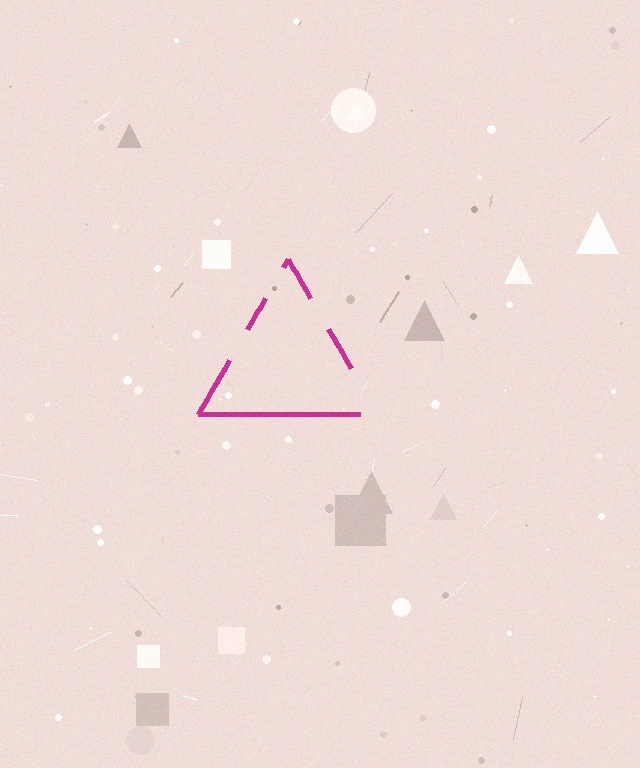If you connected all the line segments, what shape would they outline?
They would outline a triangle.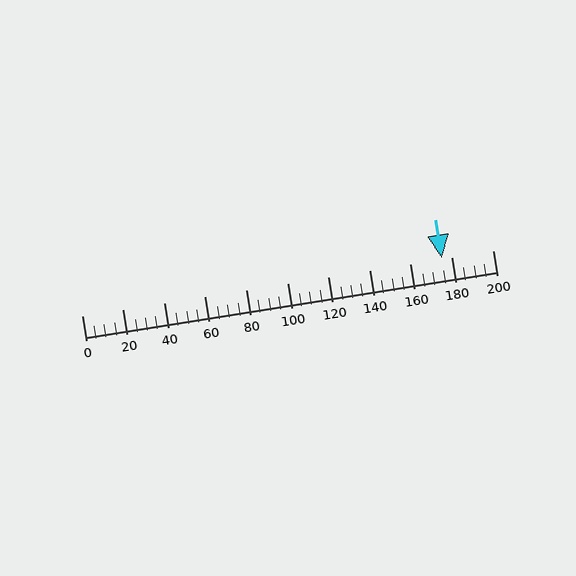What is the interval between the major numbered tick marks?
The major tick marks are spaced 20 units apart.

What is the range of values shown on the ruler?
The ruler shows values from 0 to 200.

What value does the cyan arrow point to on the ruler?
The cyan arrow points to approximately 175.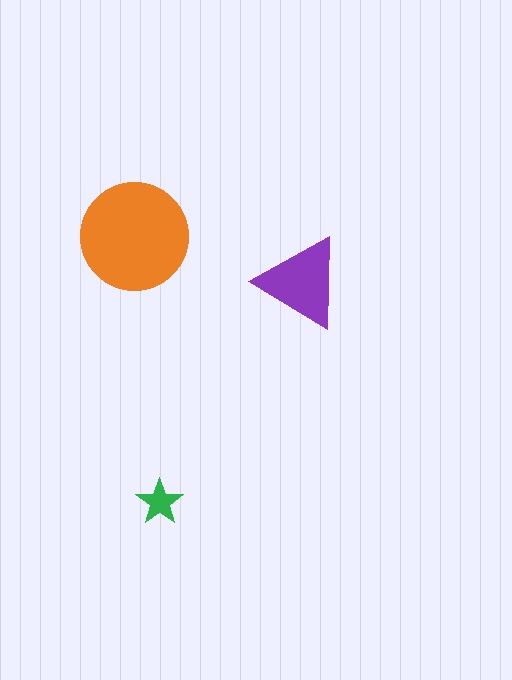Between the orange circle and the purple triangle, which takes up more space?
The orange circle.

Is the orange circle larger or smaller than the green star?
Larger.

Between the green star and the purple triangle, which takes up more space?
The purple triangle.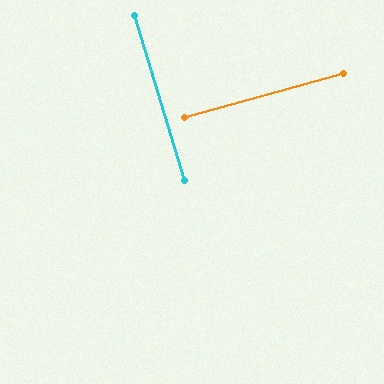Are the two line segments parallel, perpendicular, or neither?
Perpendicular — they meet at approximately 89°.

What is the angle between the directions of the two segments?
Approximately 89 degrees.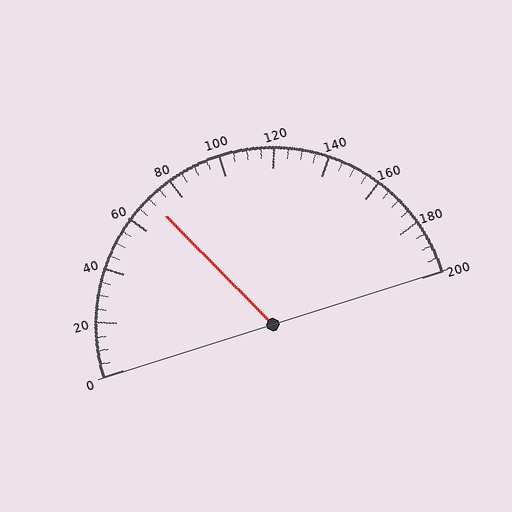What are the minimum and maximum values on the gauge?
The gauge ranges from 0 to 200.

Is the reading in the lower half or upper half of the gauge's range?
The reading is in the lower half of the range (0 to 200).